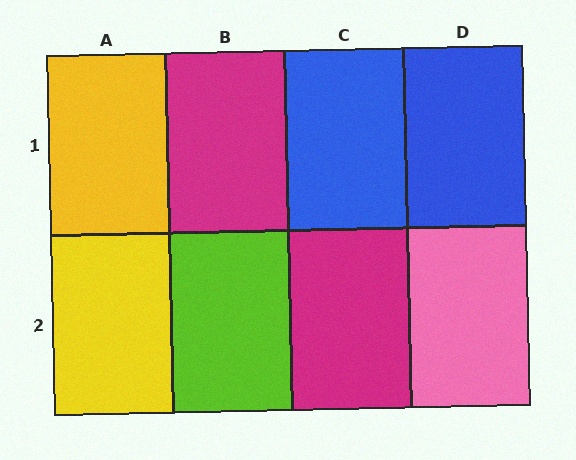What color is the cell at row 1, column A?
Yellow.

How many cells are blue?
2 cells are blue.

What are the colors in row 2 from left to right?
Yellow, lime, magenta, pink.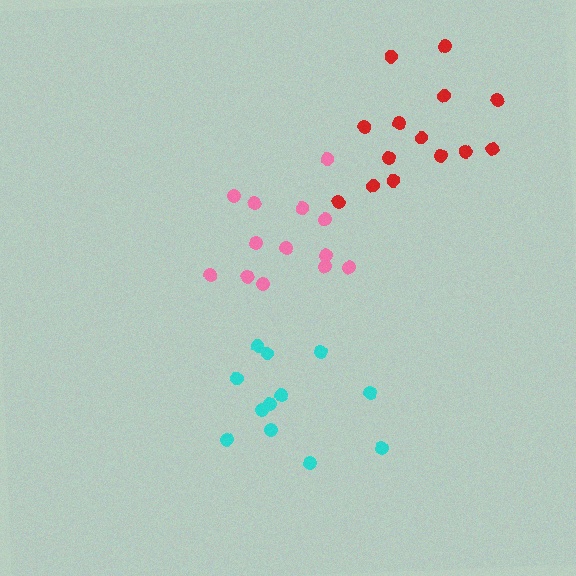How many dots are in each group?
Group 1: 14 dots, Group 2: 12 dots, Group 3: 13 dots (39 total).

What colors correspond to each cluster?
The clusters are colored: red, cyan, pink.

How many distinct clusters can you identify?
There are 3 distinct clusters.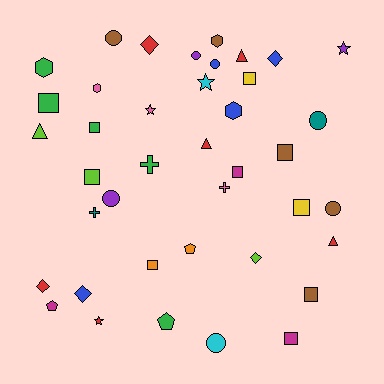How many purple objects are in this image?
There are 3 purple objects.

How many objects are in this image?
There are 40 objects.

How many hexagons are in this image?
There are 4 hexagons.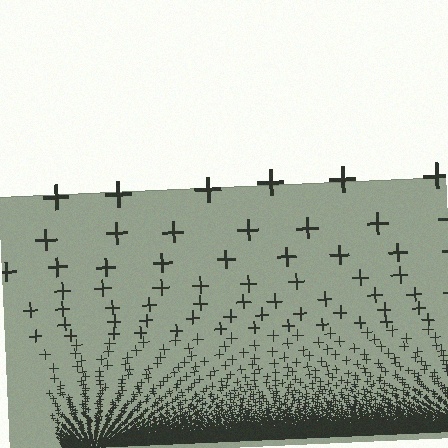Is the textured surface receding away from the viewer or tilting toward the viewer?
The surface appears to tilt toward the viewer. Texture elements get larger and sparser toward the top.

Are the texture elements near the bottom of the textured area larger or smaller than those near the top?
Smaller. The gradient is inverted — elements near the bottom are smaller and denser.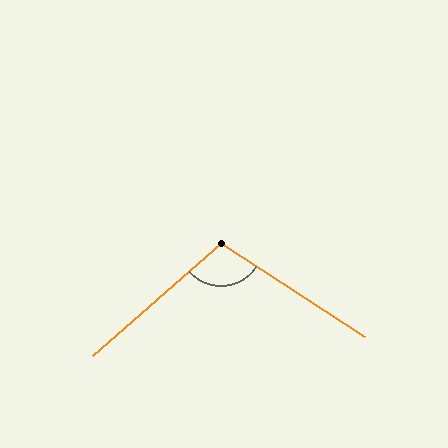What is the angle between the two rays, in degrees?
Approximately 106 degrees.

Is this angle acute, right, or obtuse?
It is obtuse.